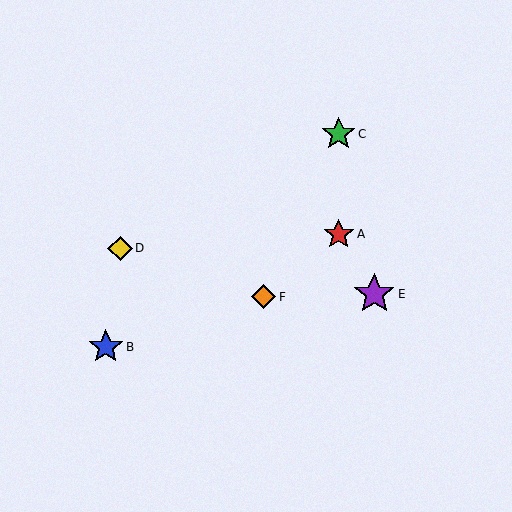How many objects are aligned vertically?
2 objects (A, C) are aligned vertically.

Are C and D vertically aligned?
No, C is at x≈339 and D is at x≈120.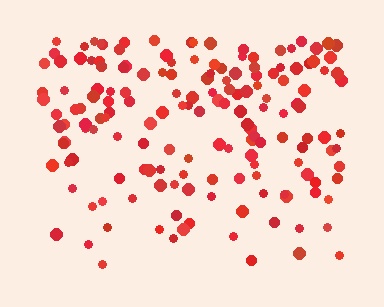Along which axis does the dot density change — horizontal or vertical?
Vertical.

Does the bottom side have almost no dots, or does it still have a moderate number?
Still a moderate number, just noticeably fewer than the top.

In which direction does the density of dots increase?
From bottom to top, with the top side densest.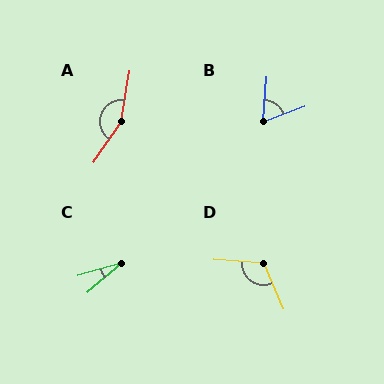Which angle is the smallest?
C, at approximately 26 degrees.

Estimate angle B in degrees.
Approximately 65 degrees.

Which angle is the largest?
A, at approximately 155 degrees.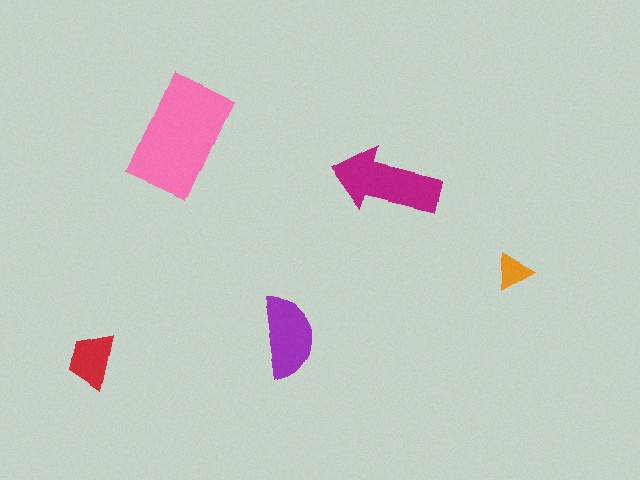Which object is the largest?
The pink rectangle.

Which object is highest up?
The pink rectangle is topmost.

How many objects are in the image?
There are 5 objects in the image.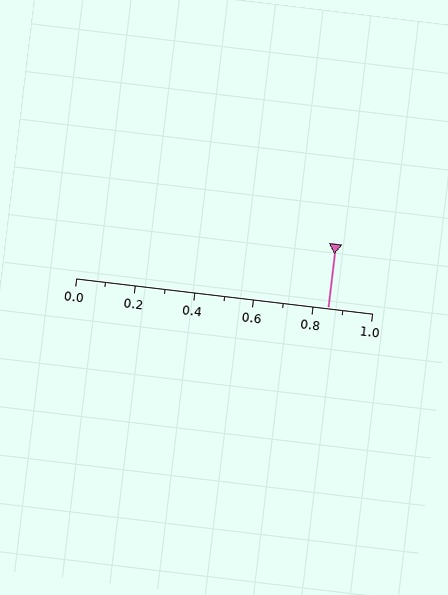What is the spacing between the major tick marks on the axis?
The major ticks are spaced 0.2 apart.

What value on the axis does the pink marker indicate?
The marker indicates approximately 0.85.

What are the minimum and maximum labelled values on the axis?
The axis runs from 0.0 to 1.0.